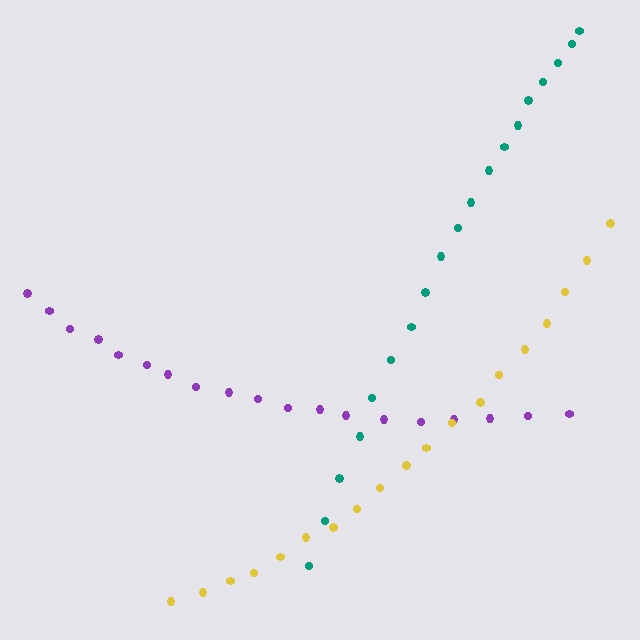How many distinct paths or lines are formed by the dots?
There are 3 distinct paths.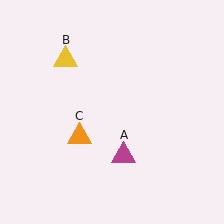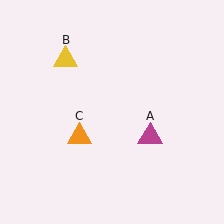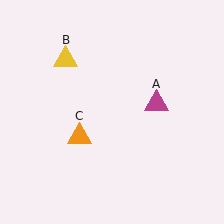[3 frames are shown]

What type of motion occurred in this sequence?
The magenta triangle (object A) rotated counterclockwise around the center of the scene.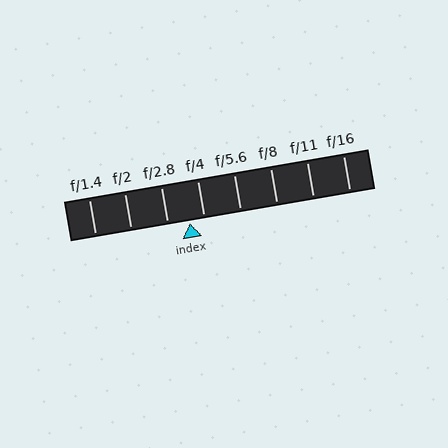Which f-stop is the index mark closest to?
The index mark is closest to f/4.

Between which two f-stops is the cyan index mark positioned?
The index mark is between f/2.8 and f/4.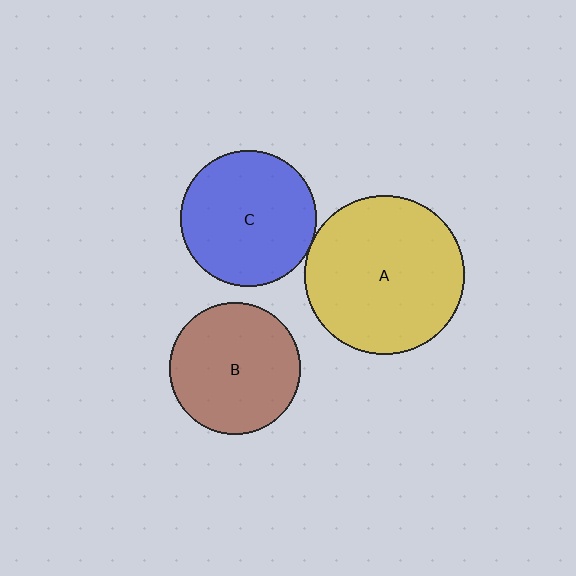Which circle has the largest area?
Circle A (yellow).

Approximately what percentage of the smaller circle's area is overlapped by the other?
Approximately 5%.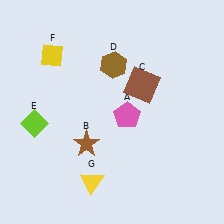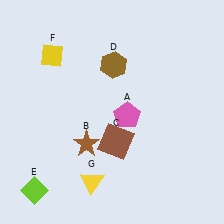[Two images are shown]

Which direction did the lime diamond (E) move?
The lime diamond (E) moved down.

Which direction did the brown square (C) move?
The brown square (C) moved down.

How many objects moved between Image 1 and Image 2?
2 objects moved between the two images.